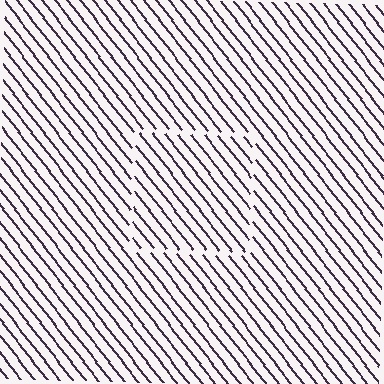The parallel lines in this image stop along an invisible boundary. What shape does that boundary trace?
An illusory square. The interior of the shape contains the same grating, shifted by half a period — the contour is defined by the phase discontinuity where line-ends from the inner and outer gratings abut.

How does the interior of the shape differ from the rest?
The interior of the shape contains the same grating, shifted by half a period — the contour is defined by the phase discontinuity where line-ends from the inner and outer gratings abut.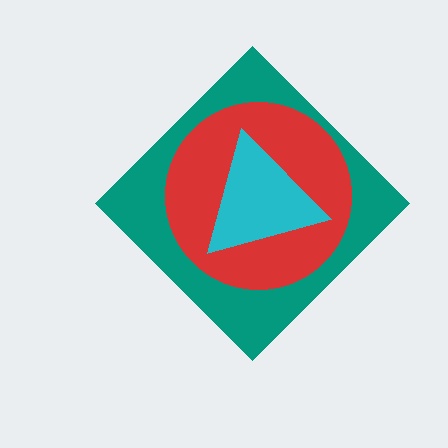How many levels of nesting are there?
3.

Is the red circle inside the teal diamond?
Yes.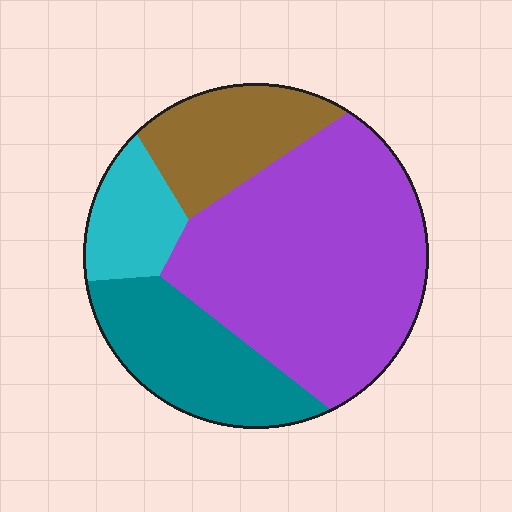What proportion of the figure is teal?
Teal takes up about one fifth (1/5) of the figure.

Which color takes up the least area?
Cyan, at roughly 10%.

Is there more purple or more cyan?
Purple.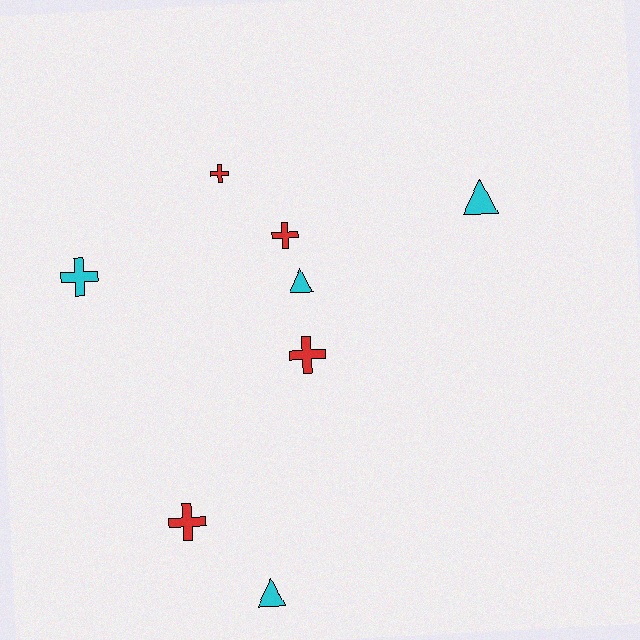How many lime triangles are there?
There are no lime triangles.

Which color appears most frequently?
Red, with 4 objects.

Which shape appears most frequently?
Cross, with 5 objects.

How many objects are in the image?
There are 8 objects.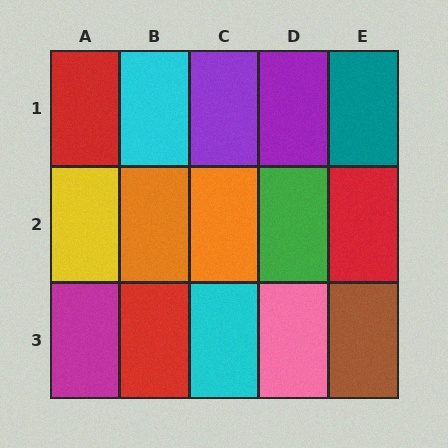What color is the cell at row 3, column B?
Red.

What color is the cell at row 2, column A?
Yellow.